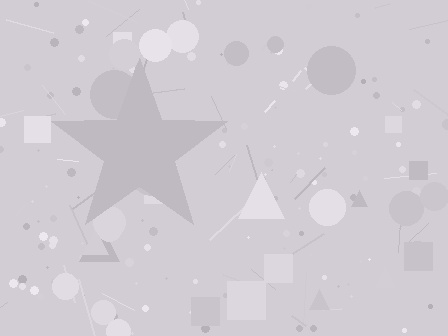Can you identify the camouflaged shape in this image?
The camouflaged shape is a star.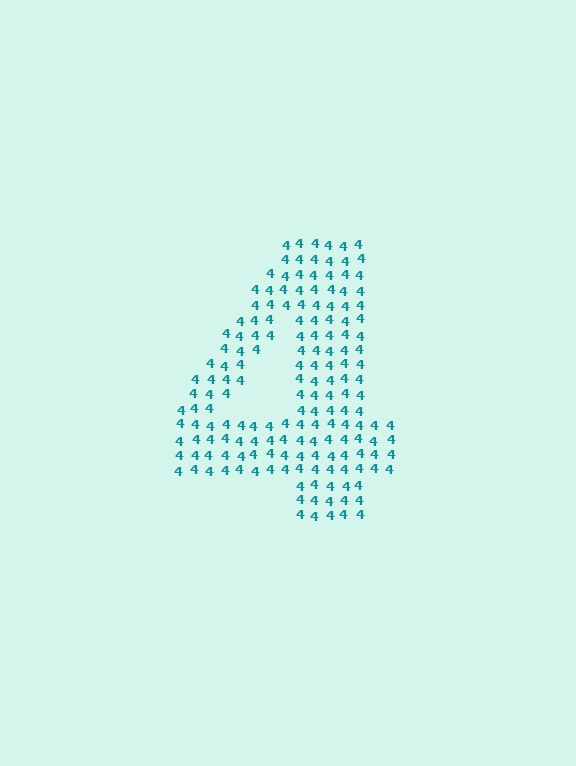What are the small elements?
The small elements are digit 4's.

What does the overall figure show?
The overall figure shows the digit 4.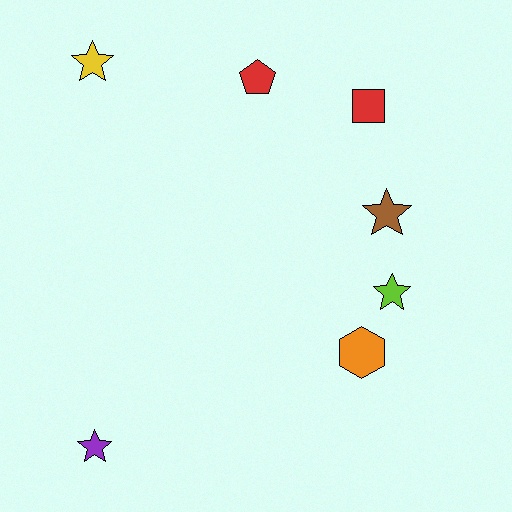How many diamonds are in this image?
There are no diamonds.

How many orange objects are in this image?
There is 1 orange object.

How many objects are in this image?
There are 7 objects.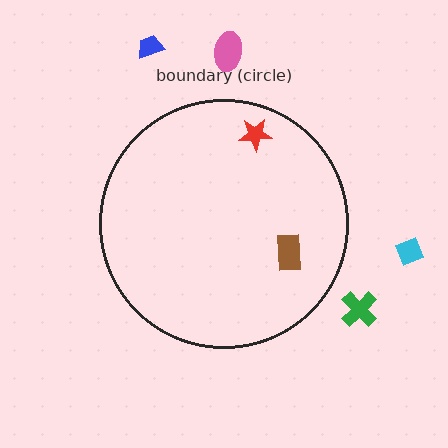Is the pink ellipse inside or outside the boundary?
Outside.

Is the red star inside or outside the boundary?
Inside.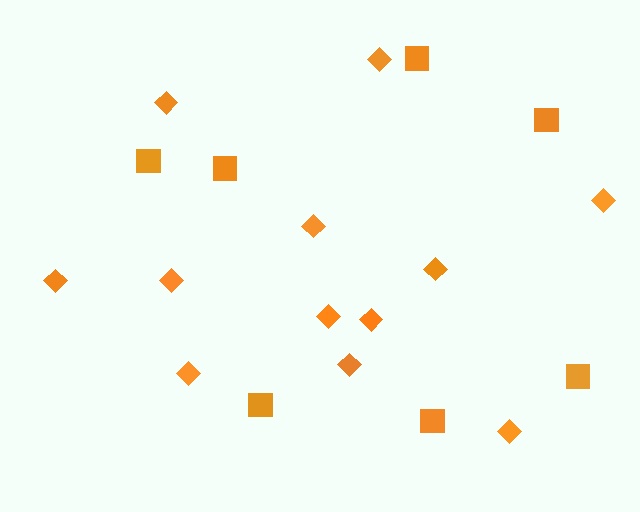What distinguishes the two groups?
There are 2 groups: one group of diamonds (12) and one group of squares (7).